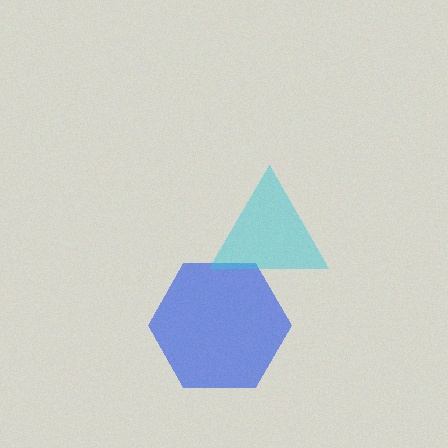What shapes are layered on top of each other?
The layered shapes are: a blue hexagon, a cyan triangle.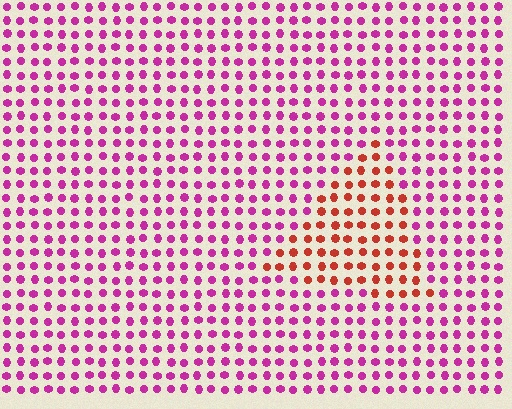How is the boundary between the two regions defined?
The boundary is defined purely by a slight shift in hue (about 51 degrees). Spacing, size, and orientation are identical on both sides.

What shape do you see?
I see a triangle.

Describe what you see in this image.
The image is filled with small magenta elements in a uniform arrangement. A triangle-shaped region is visible where the elements are tinted to a slightly different hue, forming a subtle color boundary.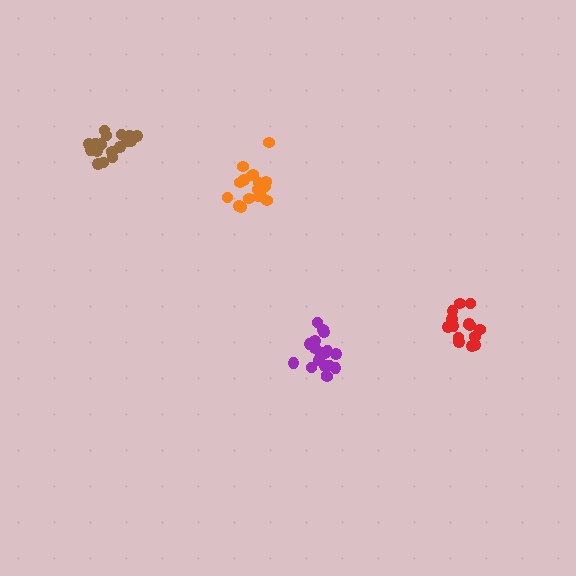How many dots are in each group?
Group 1: 18 dots, Group 2: 18 dots, Group 3: 15 dots, Group 4: 18 dots (69 total).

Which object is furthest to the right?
The red cluster is rightmost.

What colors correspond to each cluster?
The clusters are colored: orange, purple, red, brown.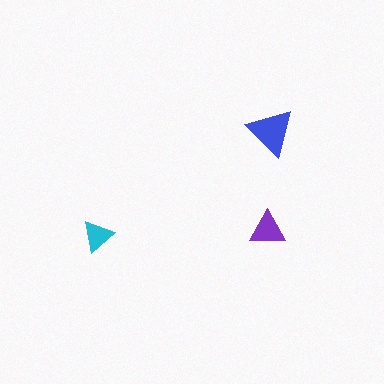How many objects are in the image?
There are 3 objects in the image.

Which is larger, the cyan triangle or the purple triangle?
The purple one.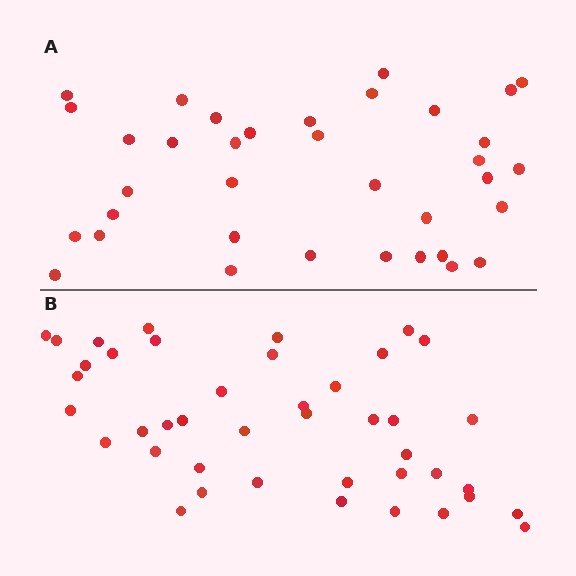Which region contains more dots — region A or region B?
Region B (the bottom region) has more dots.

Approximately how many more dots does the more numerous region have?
Region B has about 6 more dots than region A.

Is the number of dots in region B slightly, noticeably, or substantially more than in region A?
Region B has only slightly more — the two regions are fairly close. The ratio is roughly 1.2 to 1.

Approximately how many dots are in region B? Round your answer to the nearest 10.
About 40 dots. (The exact count is 42, which rounds to 40.)